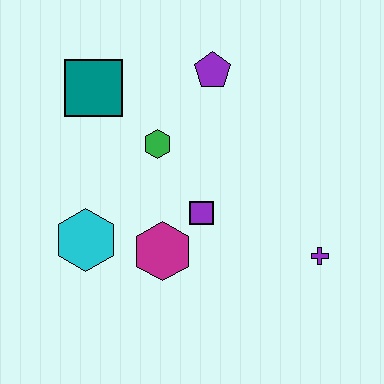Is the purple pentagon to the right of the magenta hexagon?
Yes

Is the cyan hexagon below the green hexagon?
Yes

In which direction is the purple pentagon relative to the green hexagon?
The purple pentagon is above the green hexagon.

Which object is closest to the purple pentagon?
The green hexagon is closest to the purple pentagon.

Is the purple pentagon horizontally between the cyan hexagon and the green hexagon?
No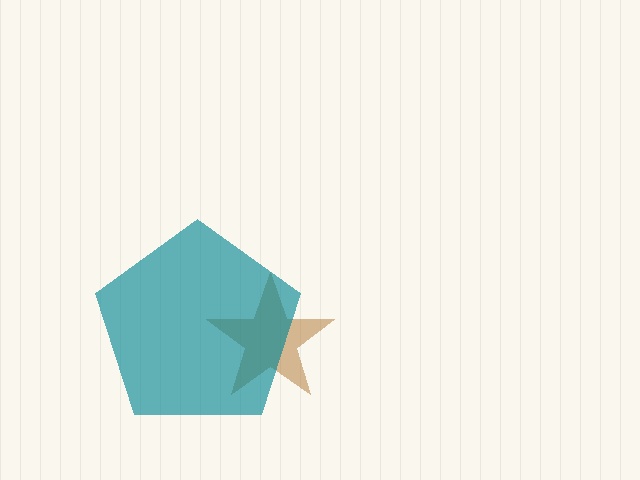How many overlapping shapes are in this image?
There are 2 overlapping shapes in the image.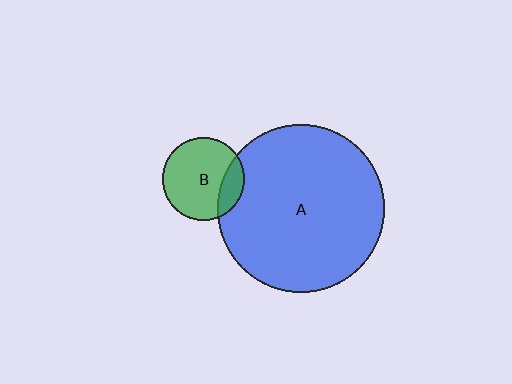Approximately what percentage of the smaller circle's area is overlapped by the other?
Approximately 20%.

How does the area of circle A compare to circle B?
Approximately 4.1 times.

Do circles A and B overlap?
Yes.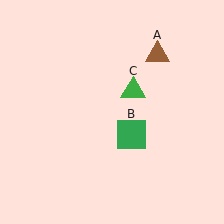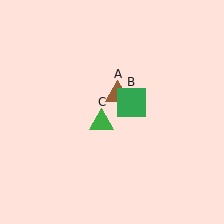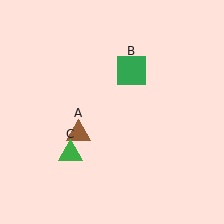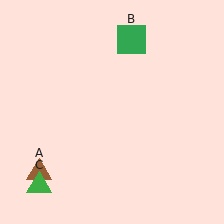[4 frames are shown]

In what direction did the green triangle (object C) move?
The green triangle (object C) moved down and to the left.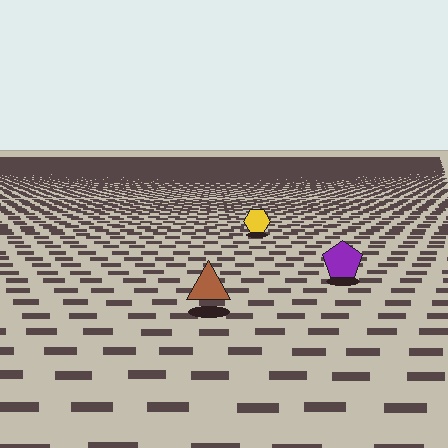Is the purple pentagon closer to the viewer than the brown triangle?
No. The brown triangle is closer — you can tell from the texture gradient: the ground texture is coarser near it.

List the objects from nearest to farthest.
From nearest to farthest: the brown triangle, the purple pentagon, the yellow hexagon.